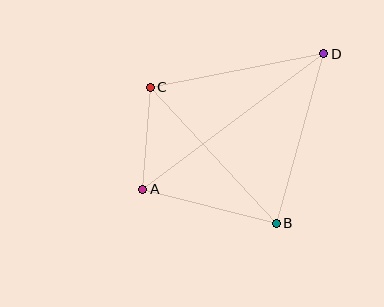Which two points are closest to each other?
Points A and C are closest to each other.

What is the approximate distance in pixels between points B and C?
The distance between B and C is approximately 186 pixels.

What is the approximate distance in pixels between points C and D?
The distance between C and D is approximately 177 pixels.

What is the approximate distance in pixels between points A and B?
The distance between A and B is approximately 138 pixels.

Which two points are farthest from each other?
Points A and D are farthest from each other.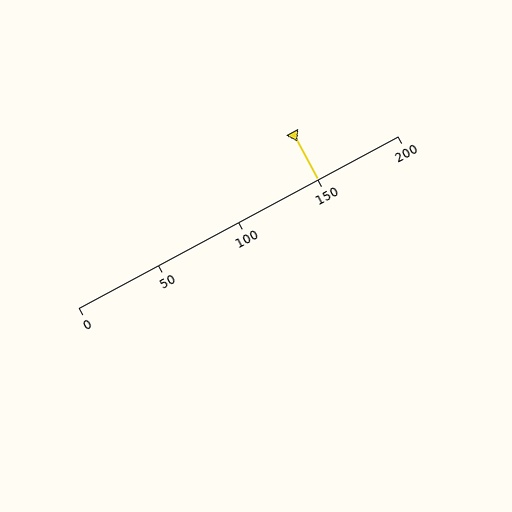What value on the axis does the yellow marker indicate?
The marker indicates approximately 150.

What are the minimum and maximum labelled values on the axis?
The axis runs from 0 to 200.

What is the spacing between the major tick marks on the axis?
The major ticks are spaced 50 apart.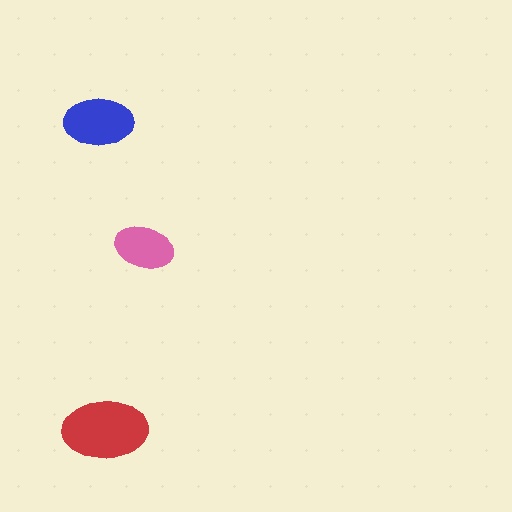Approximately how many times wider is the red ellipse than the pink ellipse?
About 1.5 times wider.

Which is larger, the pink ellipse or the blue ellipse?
The blue one.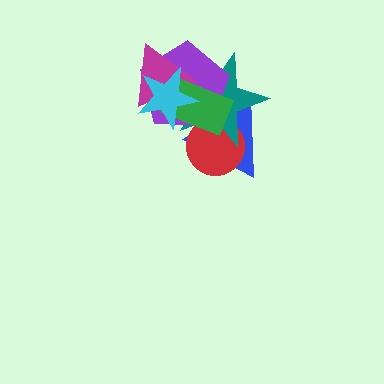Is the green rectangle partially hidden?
Yes, it is partially covered by another shape.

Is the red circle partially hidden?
Yes, it is partially covered by another shape.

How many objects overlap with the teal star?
6 objects overlap with the teal star.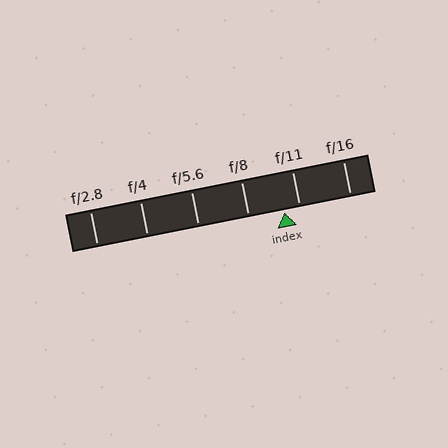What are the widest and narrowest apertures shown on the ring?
The widest aperture shown is f/2.8 and the narrowest is f/16.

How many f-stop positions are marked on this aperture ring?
There are 6 f-stop positions marked.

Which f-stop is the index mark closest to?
The index mark is closest to f/11.